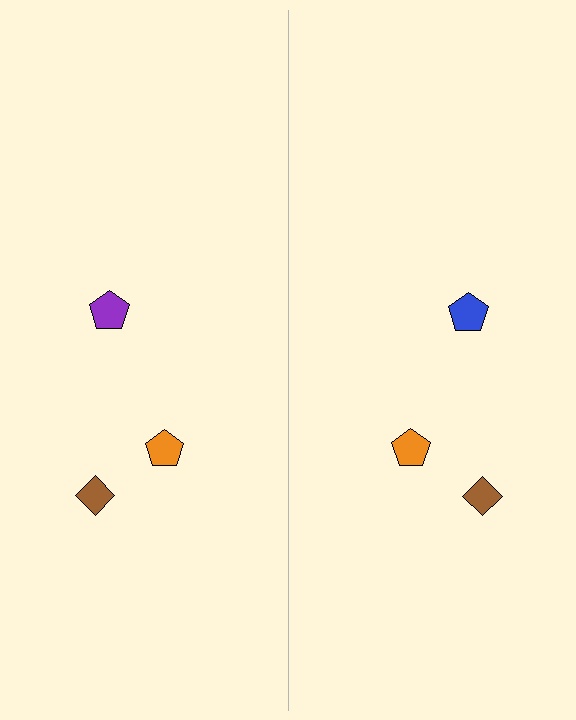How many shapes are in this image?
There are 6 shapes in this image.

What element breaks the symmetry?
The blue pentagon on the right side breaks the symmetry — its mirror counterpart is purple.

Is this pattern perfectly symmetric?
No, the pattern is not perfectly symmetric. The blue pentagon on the right side breaks the symmetry — its mirror counterpart is purple.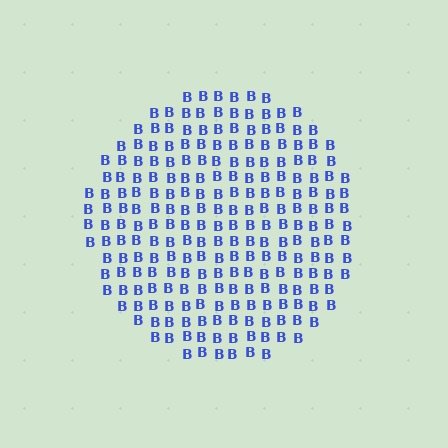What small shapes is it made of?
It is made of small letter B's.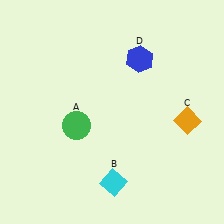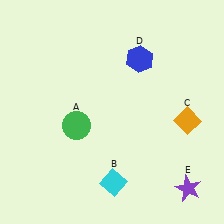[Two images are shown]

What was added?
A purple star (E) was added in Image 2.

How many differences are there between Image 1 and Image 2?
There is 1 difference between the two images.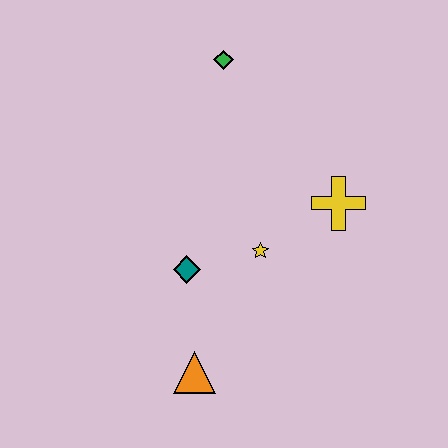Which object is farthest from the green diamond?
The orange triangle is farthest from the green diamond.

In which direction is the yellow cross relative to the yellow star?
The yellow cross is to the right of the yellow star.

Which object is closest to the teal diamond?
The yellow star is closest to the teal diamond.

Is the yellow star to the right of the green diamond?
Yes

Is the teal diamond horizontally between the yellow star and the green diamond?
No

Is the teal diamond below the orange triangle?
No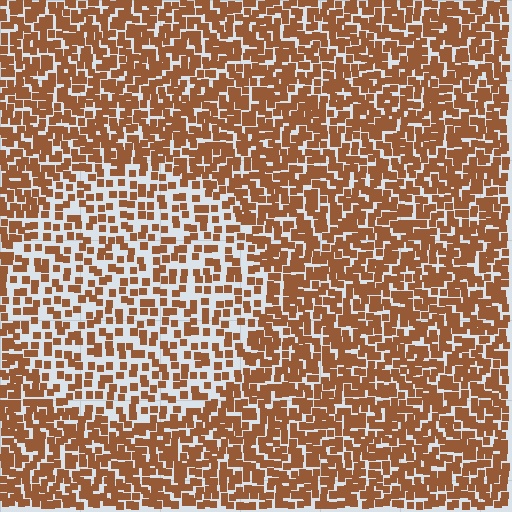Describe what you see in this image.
The image contains small brown elements arranged at two different densities. A circle-shaped region is visible where the elements are less densely packed than the surrounding area.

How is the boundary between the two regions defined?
The boundary is defined by a change in element density (approximately 1.8x ratio). All elements are the same color, size, and shape.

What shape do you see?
I see a circle.